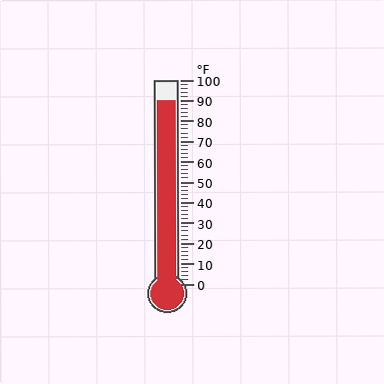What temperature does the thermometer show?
The thermometer shows approximately 90°F.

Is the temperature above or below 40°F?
The temperature is above 40°F.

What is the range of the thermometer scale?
The thermometer scale ranges from 0°F to 100°F.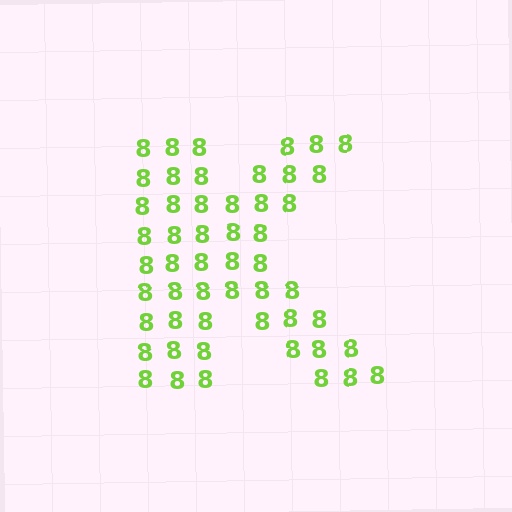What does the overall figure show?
The overall figure shows the letter K.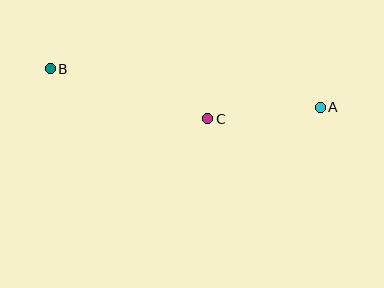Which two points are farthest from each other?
Points A and B are farthest from each other.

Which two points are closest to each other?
Points A and C are closest to each other.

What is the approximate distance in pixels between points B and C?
The distance between B and C is approximately 165 pixels.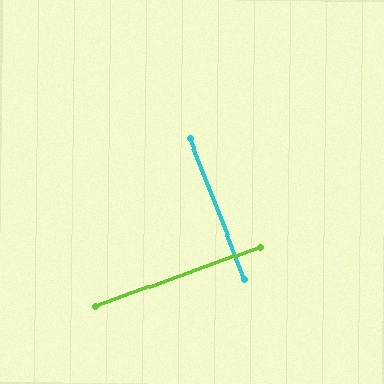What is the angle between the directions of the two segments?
Approximately 89 degrees.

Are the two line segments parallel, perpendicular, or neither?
Perpendicular — they meet at approximately 89°.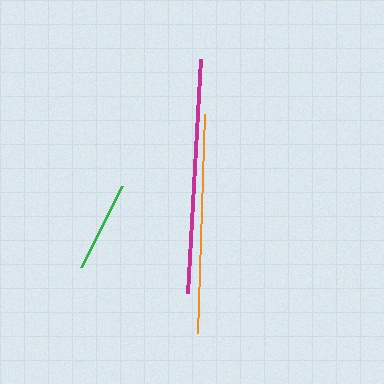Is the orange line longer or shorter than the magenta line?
The magenta line is longer than the orange line.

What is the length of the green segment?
The green segment is approximately 91 pixels long.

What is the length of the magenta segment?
The magenta segment is approximately 234 pixels long.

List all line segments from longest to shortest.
From longest to shortest: magenta, orange, green.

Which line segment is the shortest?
The green line is the shortest at approximately 91 pixels.